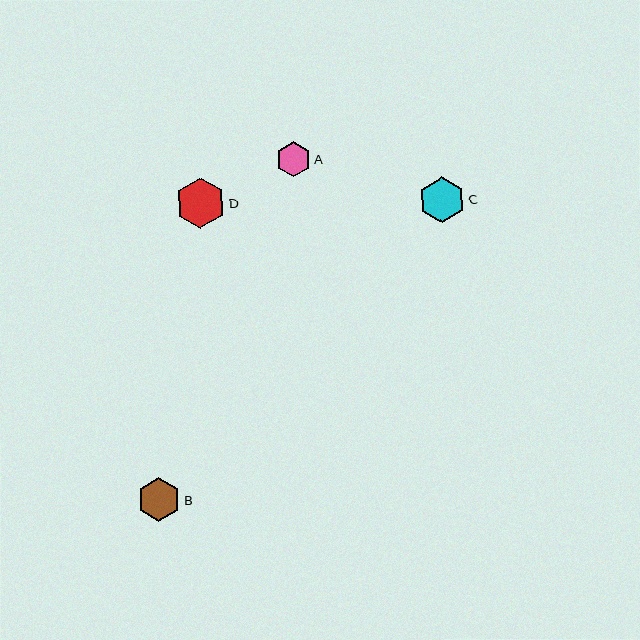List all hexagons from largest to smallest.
From largest to smallest: D, C, B, A.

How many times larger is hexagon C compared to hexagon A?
Hexagon C is approximately 1.3 times the size of hexagon A.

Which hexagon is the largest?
Hexagon D is the largest with a size of approximately 51 pixels.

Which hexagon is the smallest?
Hexagon A is the smallest with a size of approximately 35 pixels.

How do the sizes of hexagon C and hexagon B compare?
Hexagon C and hexagon B are approximately the same size.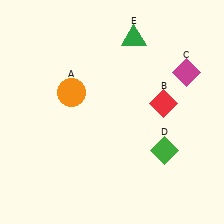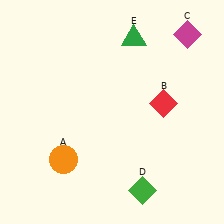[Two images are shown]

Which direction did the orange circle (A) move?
The orange circle (A) moved down.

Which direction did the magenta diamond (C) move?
The magenta diamond (C) moved up.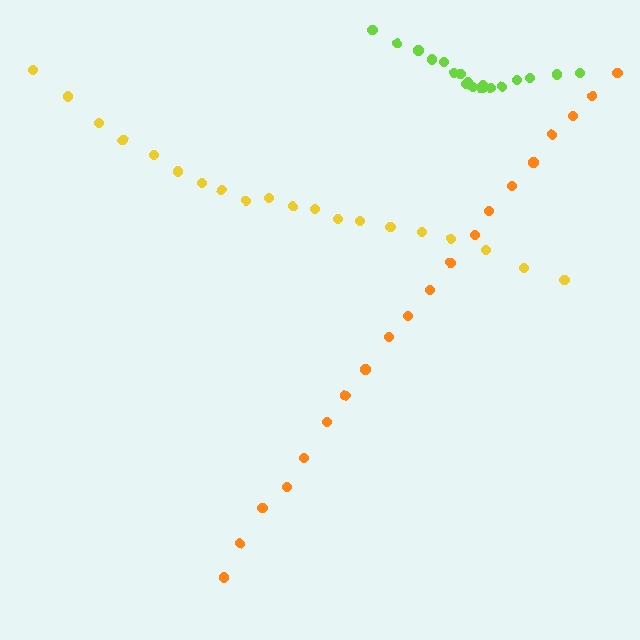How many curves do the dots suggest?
There are 3 distinct paths.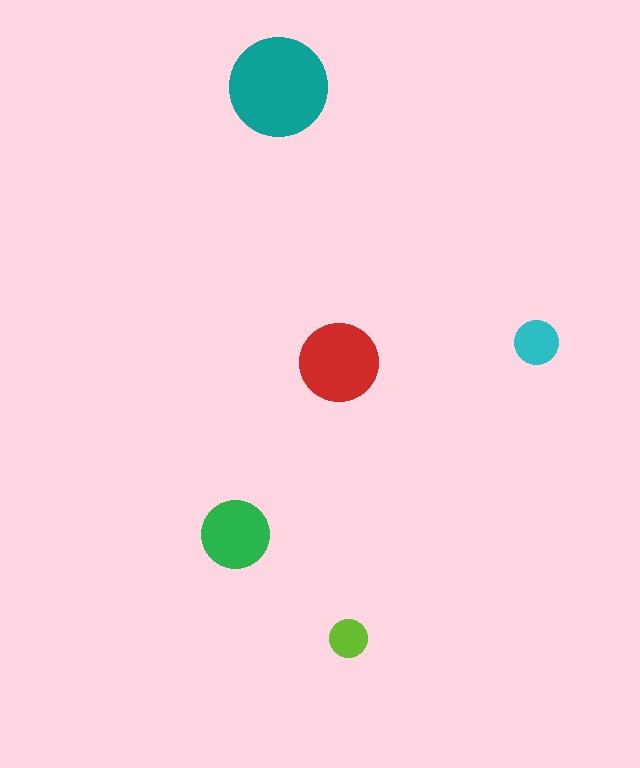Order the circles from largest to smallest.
the teal one, the red one, the green one, the cyan one, the lime one.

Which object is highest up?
The teal circle is topmost.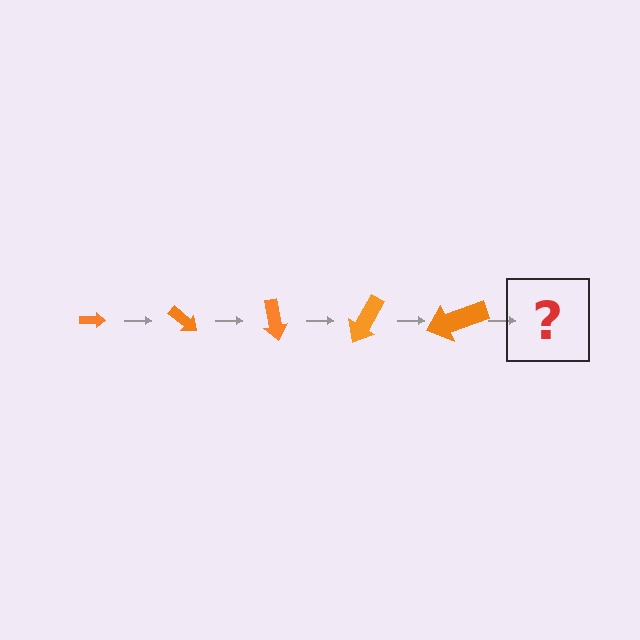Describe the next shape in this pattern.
It should be an arrow, larger than the previous one and rotated 200 degrees from the start.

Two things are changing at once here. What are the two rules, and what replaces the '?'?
The two rules are that the arrow grows larger each step and it rotates 40 degrees each step. The '?' should be an arrow, larger than the previous one and rotated 200 degrees from the start.